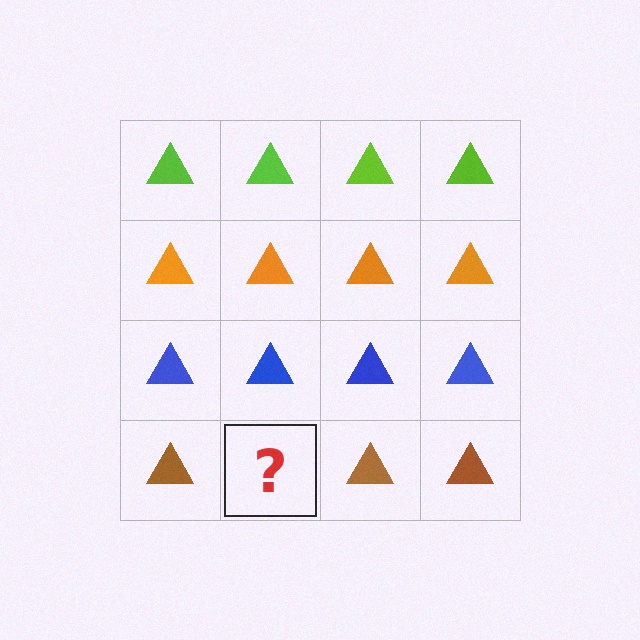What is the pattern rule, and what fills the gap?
The rule is that each row has a consistent color. The gap should be filled with a brown triangle.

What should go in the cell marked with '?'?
The missing cell should contain a brown triangle.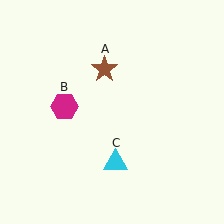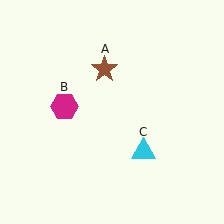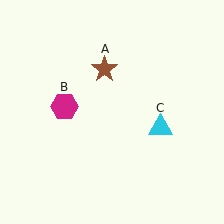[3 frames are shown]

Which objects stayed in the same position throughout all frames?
Brown star (object A) and magenta hexagon (object B) remained stationary.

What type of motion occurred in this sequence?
The cyan triangle (object C) rotated counterclockwise around the center of the scene.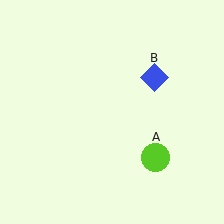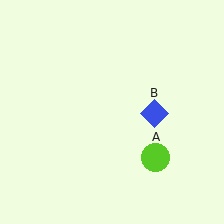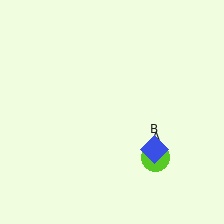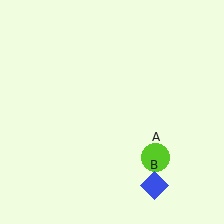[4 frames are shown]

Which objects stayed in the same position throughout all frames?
Lime circle (object A) remained stationary.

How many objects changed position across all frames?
1 object changed position: blue diamond (object B).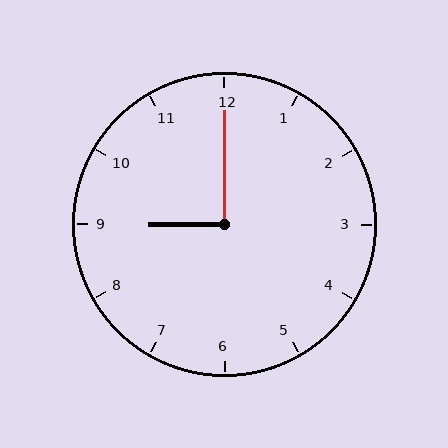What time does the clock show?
9:00.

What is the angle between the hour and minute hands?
Approximately 90 degrees.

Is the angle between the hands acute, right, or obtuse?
It is right.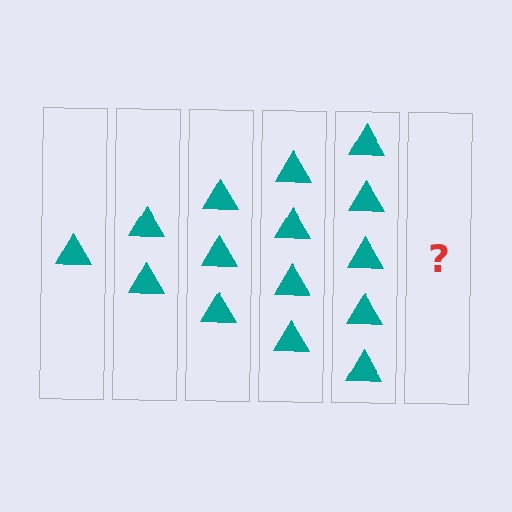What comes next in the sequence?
The next element should be 6 triangles.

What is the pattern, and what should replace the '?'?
The pattern is that each step adds one more triangle. The '?' should be 6 triangles.